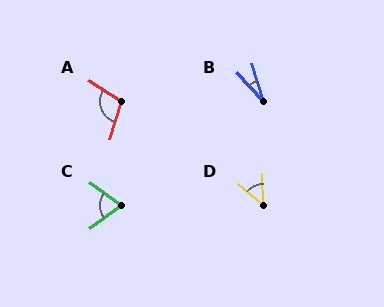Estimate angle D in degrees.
Approximately 48 degrees.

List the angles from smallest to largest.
B (25°), D (48°), C (72°), A (106°).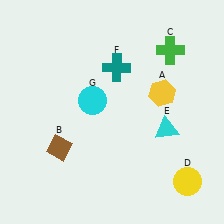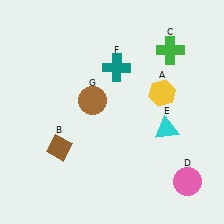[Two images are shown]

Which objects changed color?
D changed from yellow to pink. G changed from cyan to brown.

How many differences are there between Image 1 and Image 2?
There are 2 differences between the two images.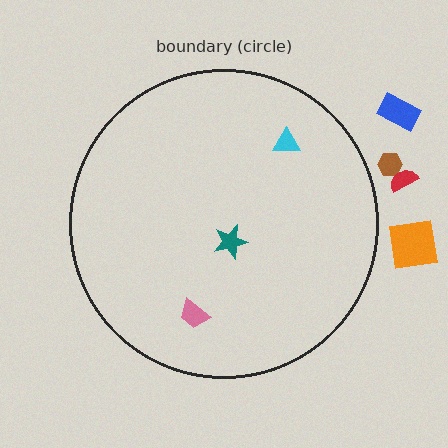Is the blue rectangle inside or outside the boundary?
Outside.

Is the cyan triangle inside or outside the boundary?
Inside.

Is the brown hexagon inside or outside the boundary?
Outside.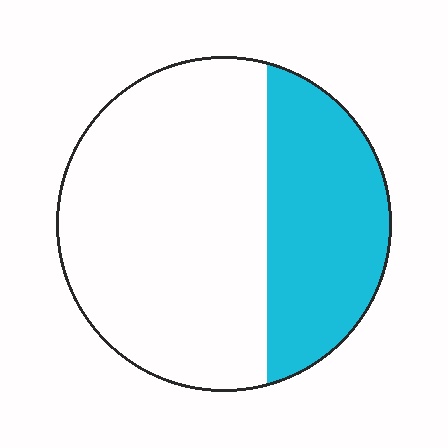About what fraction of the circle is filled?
About one third (1/3).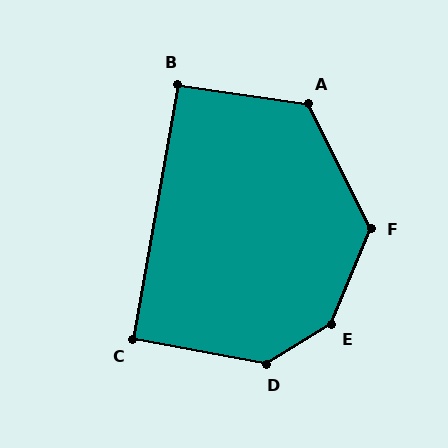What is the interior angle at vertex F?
Approximately 131 degrees (obtuse).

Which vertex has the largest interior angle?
E, at approximately 144 degrees.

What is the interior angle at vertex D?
Approximately 137 degrees (obtuse).